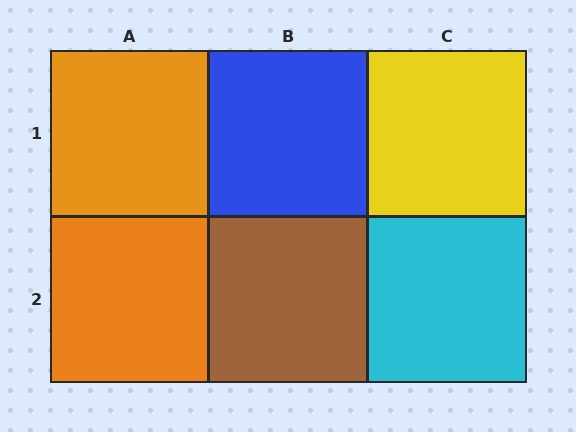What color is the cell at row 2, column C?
Cyan.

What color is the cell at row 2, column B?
Brown.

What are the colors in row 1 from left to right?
Orange, blue, yellow.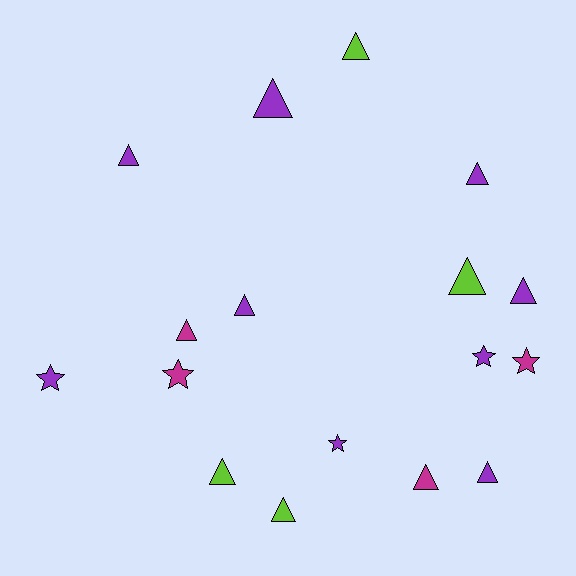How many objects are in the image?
There are 17 objects.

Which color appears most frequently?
Purple, with 9 objects.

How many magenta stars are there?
There are 2 magenta stars.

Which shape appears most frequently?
Triangle, with 12 objects.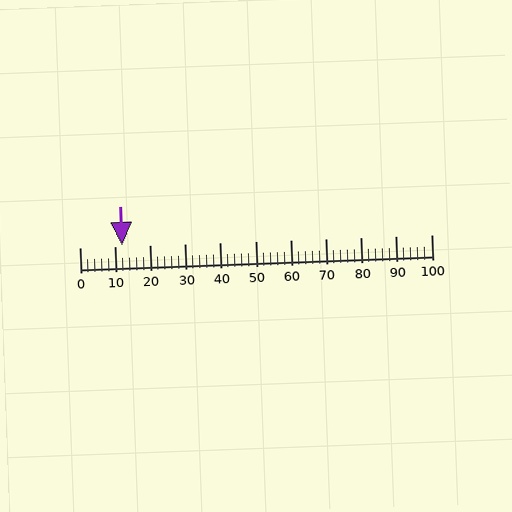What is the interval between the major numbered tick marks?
The major tick marks are spaced 10 units apart.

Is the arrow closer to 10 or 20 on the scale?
The arrow is closer to 10.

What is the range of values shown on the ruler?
The ruler shows values from 0 to 100.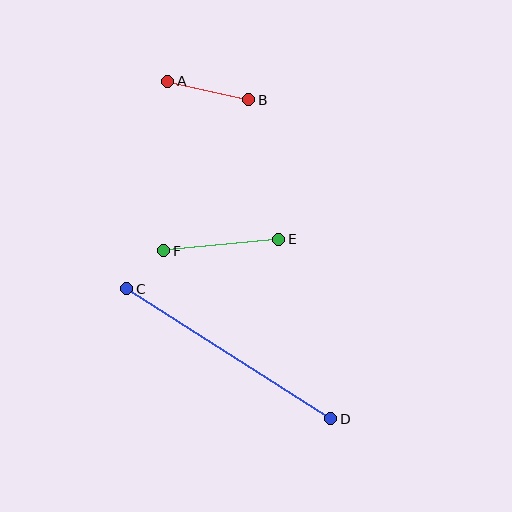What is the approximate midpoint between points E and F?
The midpoint is at approximately (221, 245) pixels.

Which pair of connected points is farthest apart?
Points C and D are farthest apart.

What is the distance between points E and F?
The distance is approximately 116 pixels.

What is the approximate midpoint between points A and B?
The midpoint is at approximately (208, 91) pixels.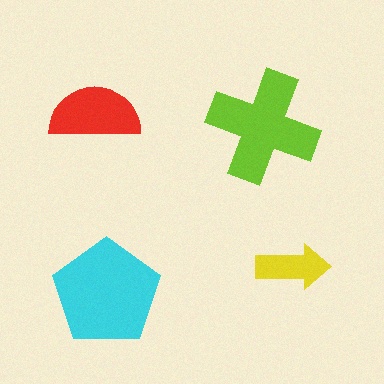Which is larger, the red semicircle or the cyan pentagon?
The cyan pentagon.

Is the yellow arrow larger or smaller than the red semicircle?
Smaller.